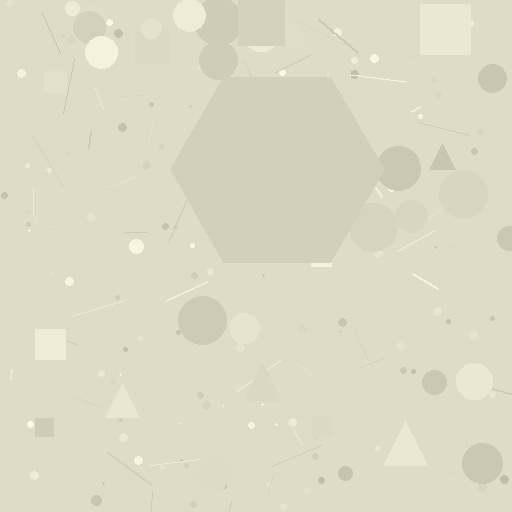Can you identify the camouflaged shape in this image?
The camouflaged shape is a hexagon.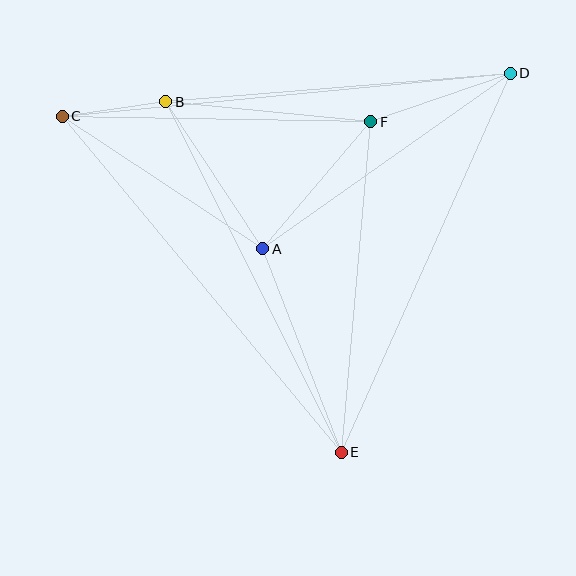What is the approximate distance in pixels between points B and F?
The distance between B and F is approximately 206 pixels.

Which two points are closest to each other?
Points B and C are closest to each other.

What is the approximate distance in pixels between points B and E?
The distance between B and E is approximately 392 pixels.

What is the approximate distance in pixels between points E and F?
The distance between E and F is approximately 332 pixels.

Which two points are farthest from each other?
Points C and D are farthest from each other.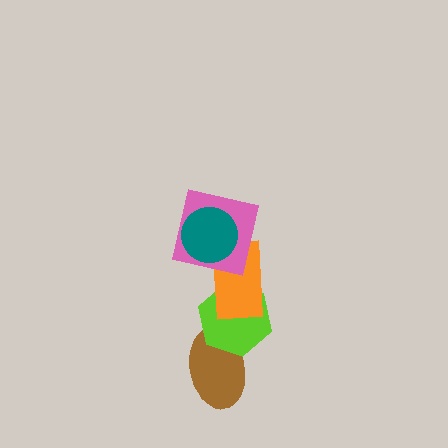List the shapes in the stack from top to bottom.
From top to bottom: the teal circle, the pink square, the orange rectangle, the lime hexagon, the brown ellipse.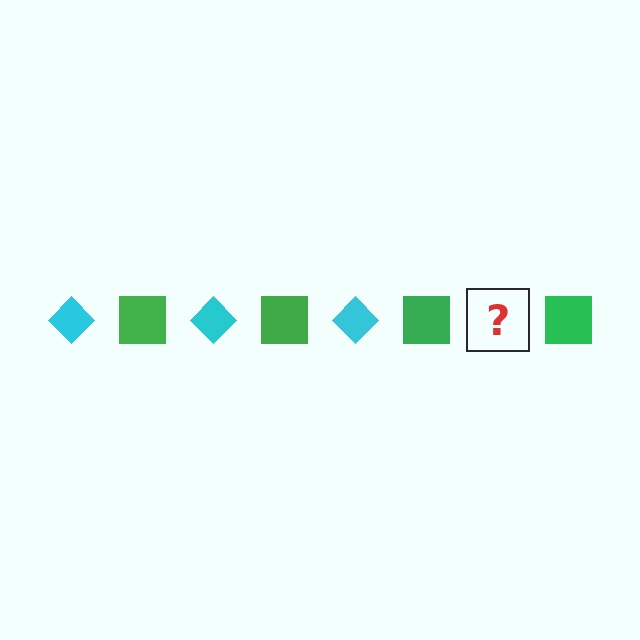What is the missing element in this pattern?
The missing element is a cyan diamond.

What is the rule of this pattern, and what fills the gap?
The rule is that the pattern alternates between cyan diamond and green square. The gap should be filled with a cyan diamond.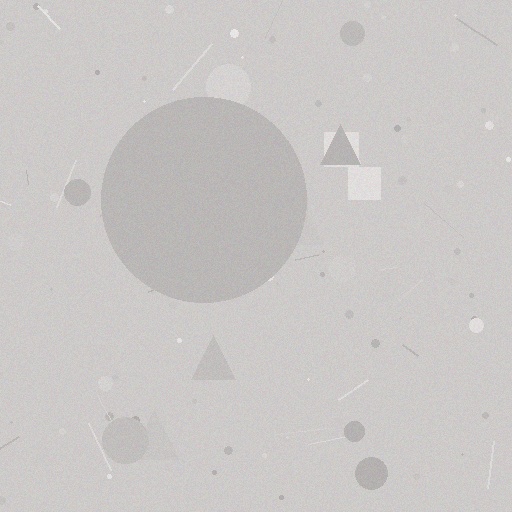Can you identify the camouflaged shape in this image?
The camouflaged shape is a circle.